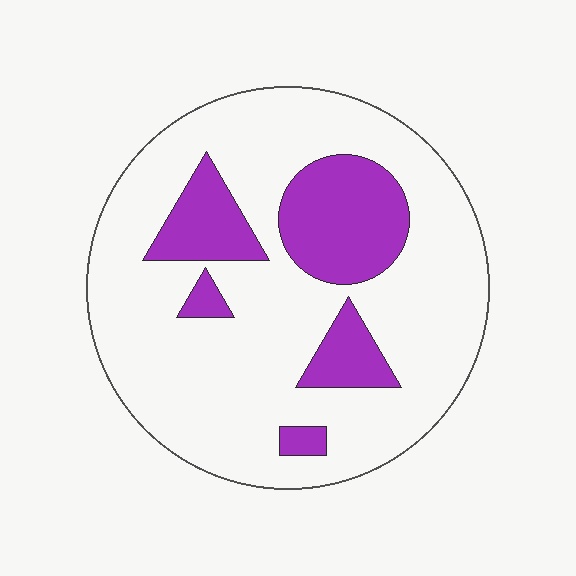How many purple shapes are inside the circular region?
5.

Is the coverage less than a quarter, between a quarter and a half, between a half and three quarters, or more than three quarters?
Less than a quarter.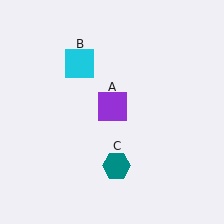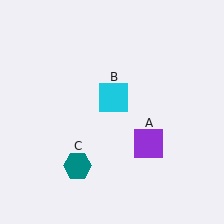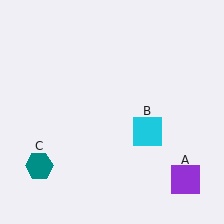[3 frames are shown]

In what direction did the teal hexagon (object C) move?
The teal hexagon (object C) moved left.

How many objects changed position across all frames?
3 objects changed position: purple square (object A), cyan square (object B), teal hexagon (object C).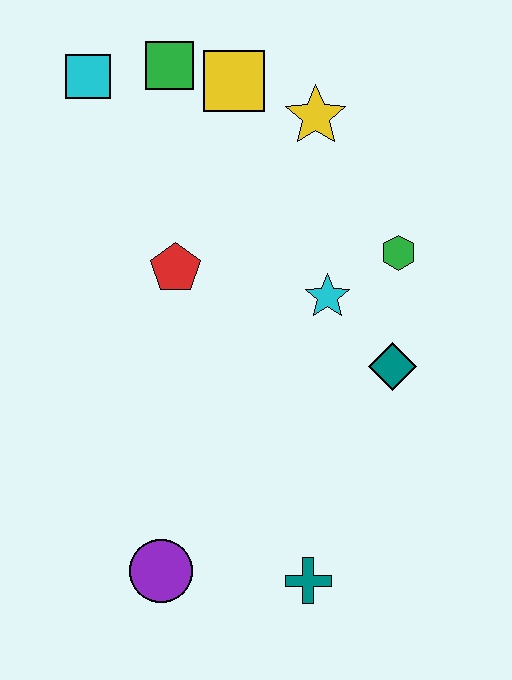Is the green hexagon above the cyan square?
No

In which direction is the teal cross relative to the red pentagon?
The teal cross is below the red pentagon.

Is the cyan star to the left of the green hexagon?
Yes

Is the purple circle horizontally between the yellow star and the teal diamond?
No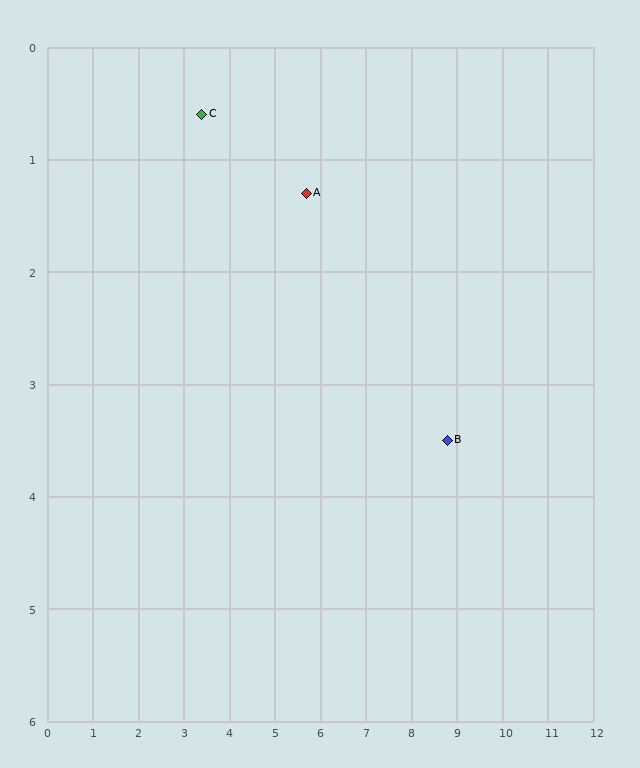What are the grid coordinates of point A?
Point A is at approximately (5.7, 1.3).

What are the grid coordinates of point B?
Point B is at approximately (8.8, 3.5).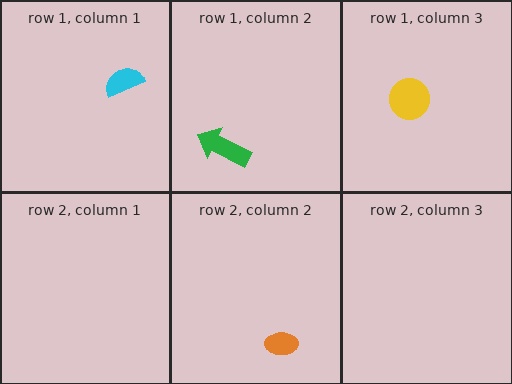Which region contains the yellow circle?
The row 1, column 3 region.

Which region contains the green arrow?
The row 1, column 2 region.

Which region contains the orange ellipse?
The row 2, column 2 region.